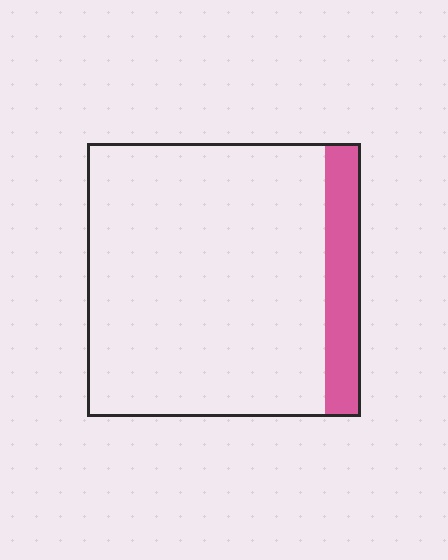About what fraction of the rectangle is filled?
About one eighth (1/8).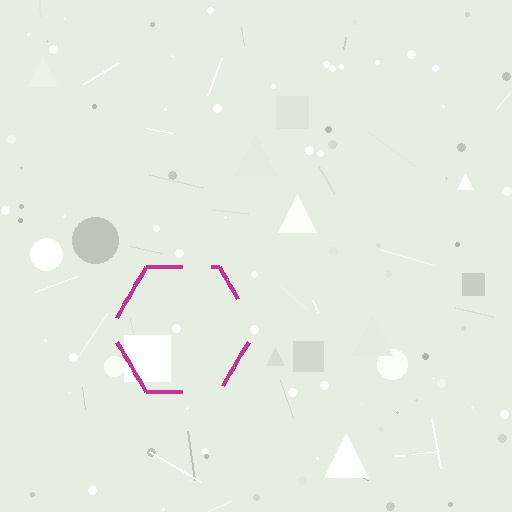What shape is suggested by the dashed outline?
The dashed outline suggests a hexagon.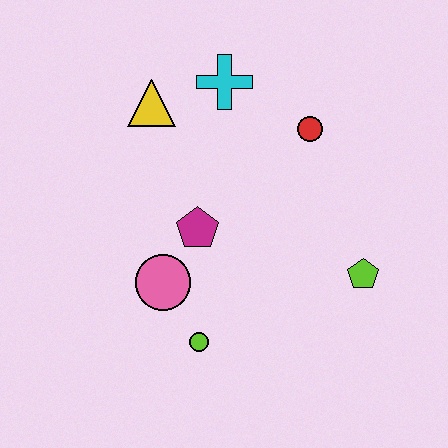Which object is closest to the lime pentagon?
The red circle is closest to the lime pentagon.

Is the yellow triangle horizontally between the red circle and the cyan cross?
No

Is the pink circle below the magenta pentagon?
Yes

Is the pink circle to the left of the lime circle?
Yes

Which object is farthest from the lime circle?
The cyan cross is farthest from the lime circle.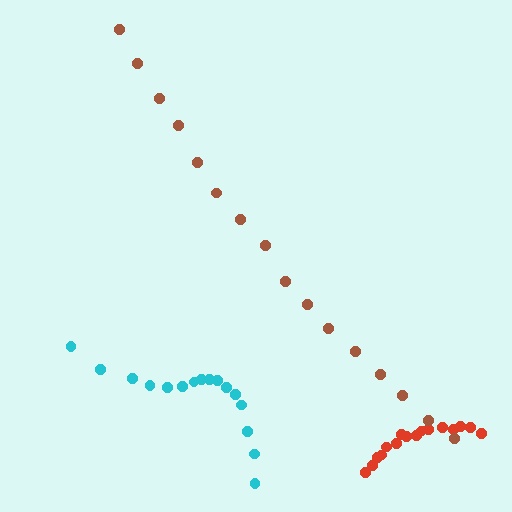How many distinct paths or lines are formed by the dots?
There are 3 distinct paths.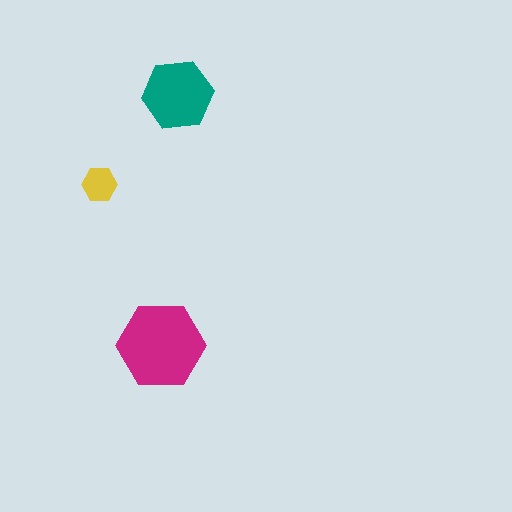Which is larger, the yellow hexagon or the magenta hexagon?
The magenta one.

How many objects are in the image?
There are 3 objects in the image.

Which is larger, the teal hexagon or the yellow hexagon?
The teal one.